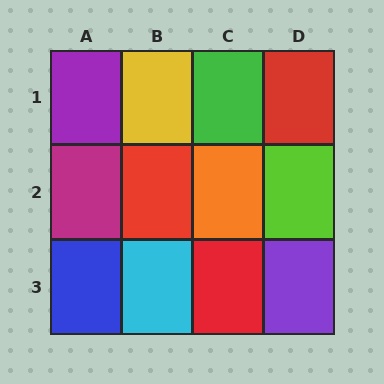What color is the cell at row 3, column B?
Cyan.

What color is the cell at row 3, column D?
Purple.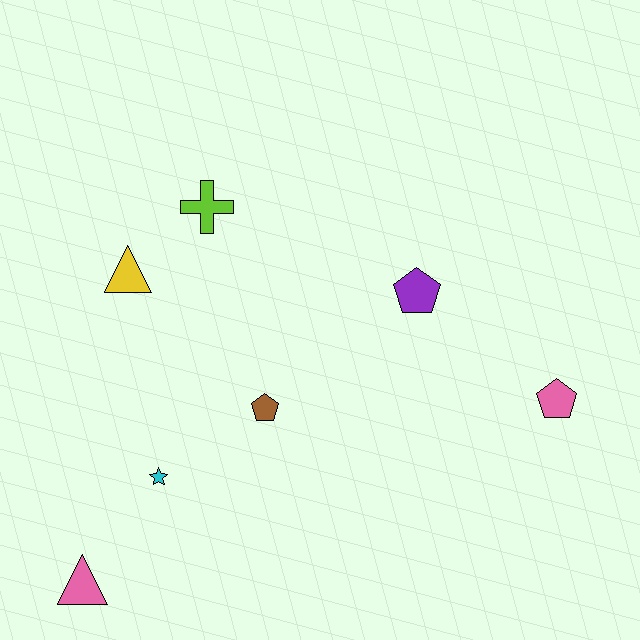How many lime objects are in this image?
There is 1 lime object.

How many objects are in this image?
There are 7 objects.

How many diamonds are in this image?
There are no diamonds.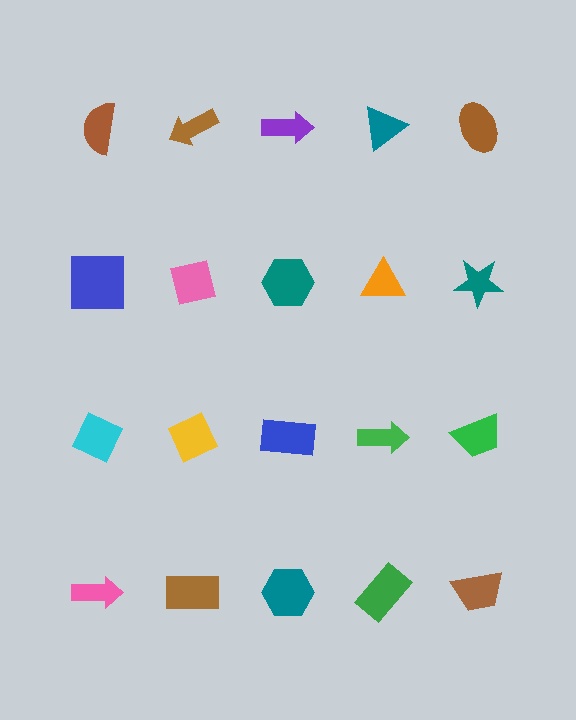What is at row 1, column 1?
A brown semicircle.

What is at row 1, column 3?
A purple arrow.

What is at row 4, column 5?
A brown trapezoid.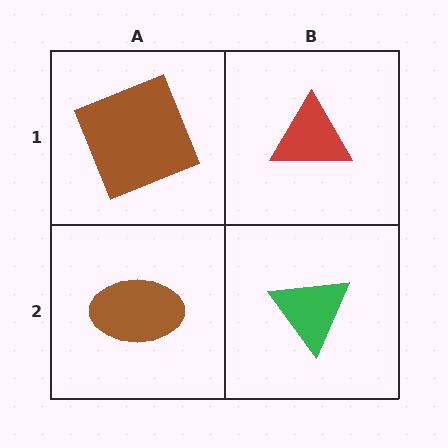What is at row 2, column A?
A brown ellipse.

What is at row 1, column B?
A red triangle.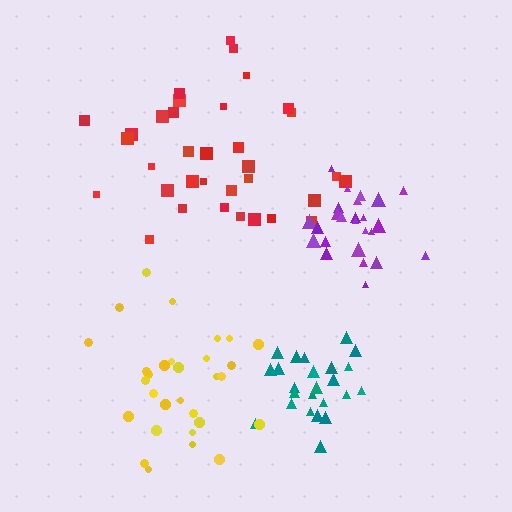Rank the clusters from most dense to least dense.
purple, teal, yellow, red.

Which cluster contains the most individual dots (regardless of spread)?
Red (34).